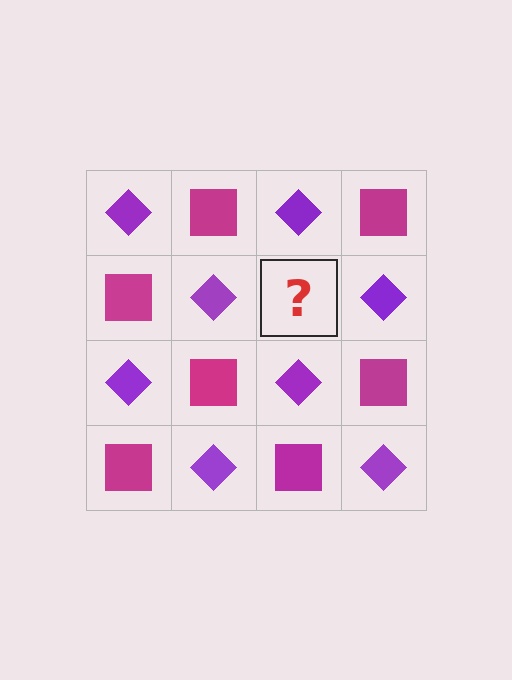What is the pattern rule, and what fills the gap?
The rule is that it alternates purple diamond and magenta square in a checkerboard pattern. The gap should be filled with a magenta square.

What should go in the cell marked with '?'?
The missing cell should contain a magenta square.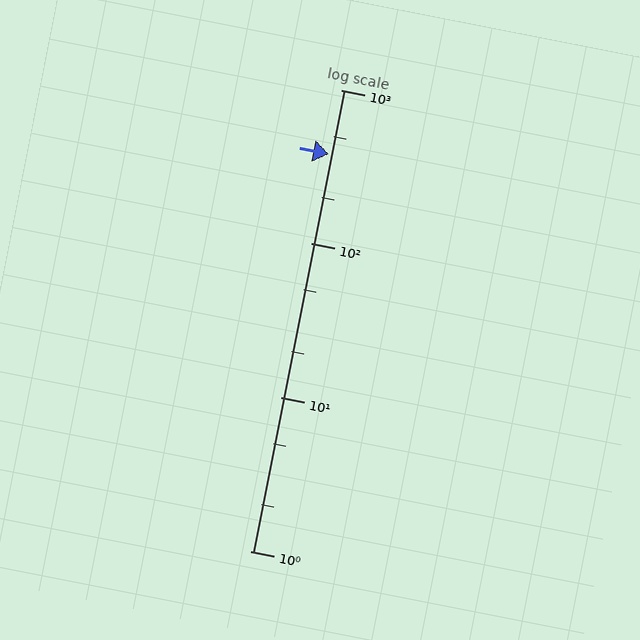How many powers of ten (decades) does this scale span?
The scale spans 3 decades, from 1 to 1000.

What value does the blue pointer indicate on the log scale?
The pointer indicates approximately 380.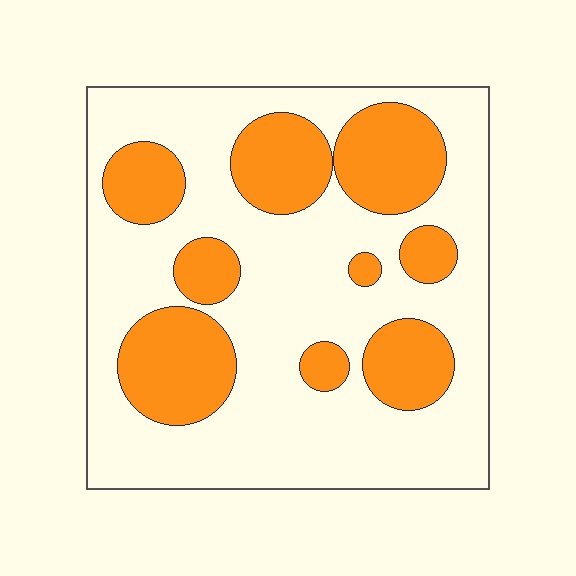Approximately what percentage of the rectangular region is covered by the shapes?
Approximately 30%.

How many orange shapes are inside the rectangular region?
9.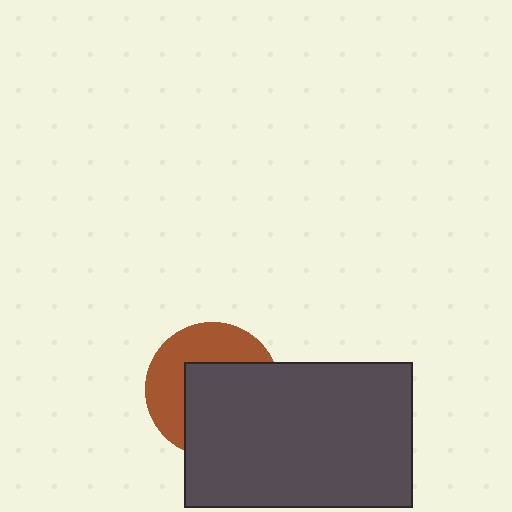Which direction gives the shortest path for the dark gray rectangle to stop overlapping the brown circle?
Moving toward the lower-right gives the shortest separation.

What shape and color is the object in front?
The object in front is a dark gray rectangle.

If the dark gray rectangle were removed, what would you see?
You would see the complete brown circle.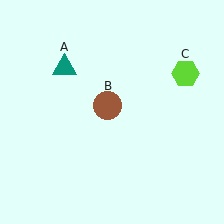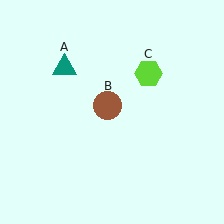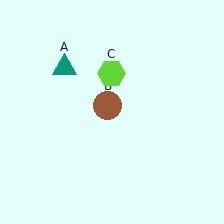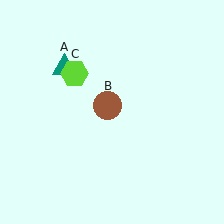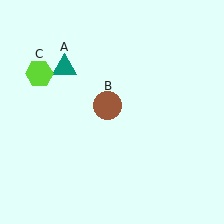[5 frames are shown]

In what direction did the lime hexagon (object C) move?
The lime hexagon (object C) moved left.